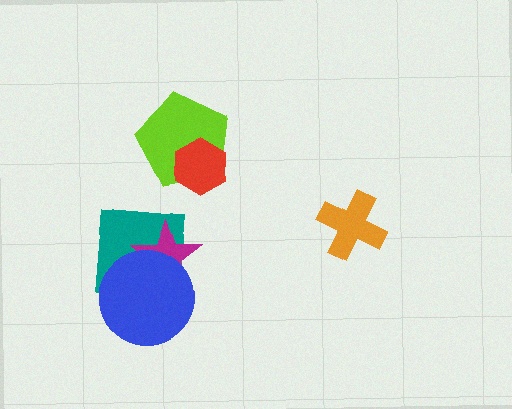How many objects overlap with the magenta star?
2 objects overlap with the magenta star.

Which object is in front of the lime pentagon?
The red hexagon is in front of the lime pentagon.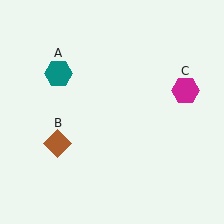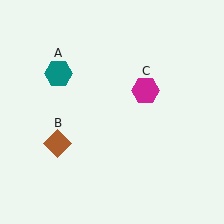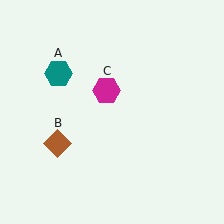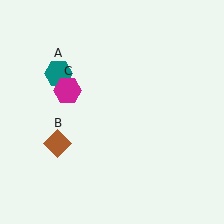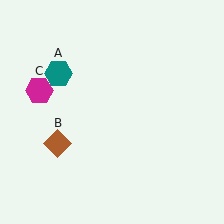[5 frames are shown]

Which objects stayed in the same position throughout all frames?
Teal hexagon (object A) and brown diamond (object B) remained stationary.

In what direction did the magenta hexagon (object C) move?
The magenta hexagon (object C) moved left.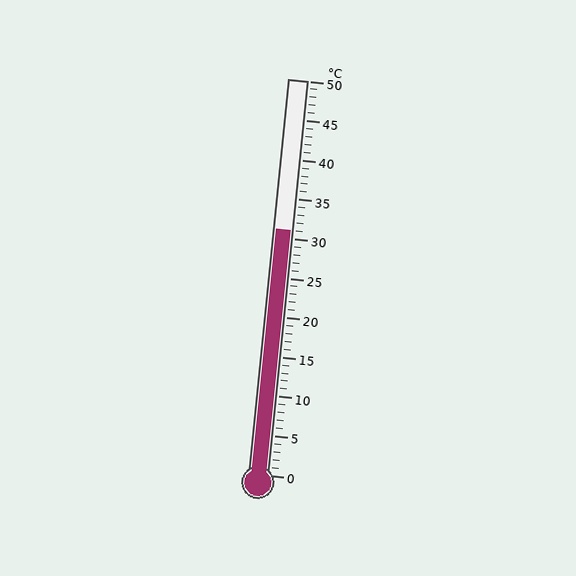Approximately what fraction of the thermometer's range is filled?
The thermometer is filled to approximately 60% of its range.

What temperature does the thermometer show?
The thermometer shows approximately 31°C.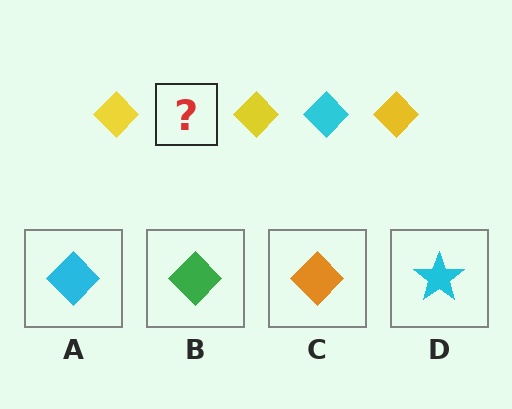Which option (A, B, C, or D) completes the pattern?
A.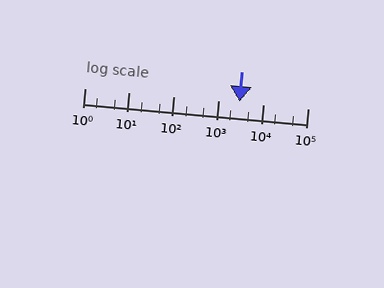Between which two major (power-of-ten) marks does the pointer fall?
The pointer is between 1000 and 10000.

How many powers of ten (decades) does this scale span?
The scale spans 5 decades, from 1 to 100000.